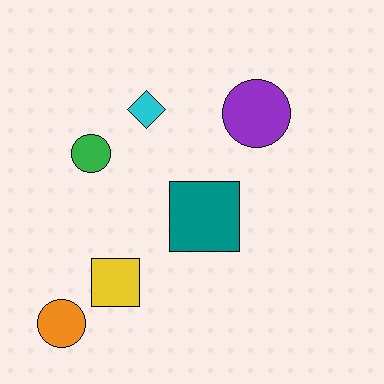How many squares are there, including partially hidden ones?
There are 2 squares.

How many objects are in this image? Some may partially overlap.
There are 6 objects.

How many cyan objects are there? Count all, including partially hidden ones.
There is 1 cyan object.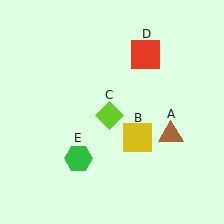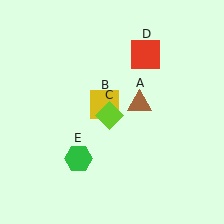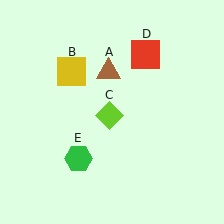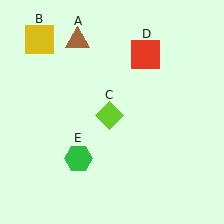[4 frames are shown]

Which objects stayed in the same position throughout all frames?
Lime diamond (object C) and red square (object D) and green hexagon (object E) remained stationary.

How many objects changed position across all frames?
2 objects changed position: brown triangle (object A), yellow square (object B).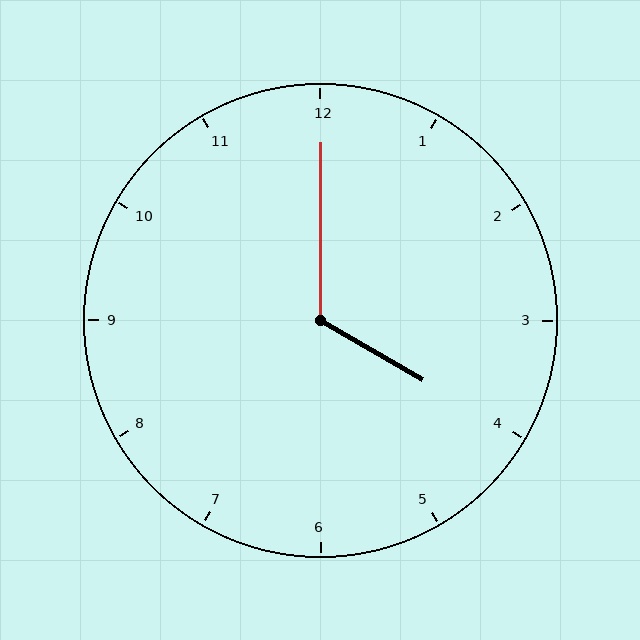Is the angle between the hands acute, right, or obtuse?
It is obtuse.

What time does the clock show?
4:00.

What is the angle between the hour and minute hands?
Approximately 120 degrees.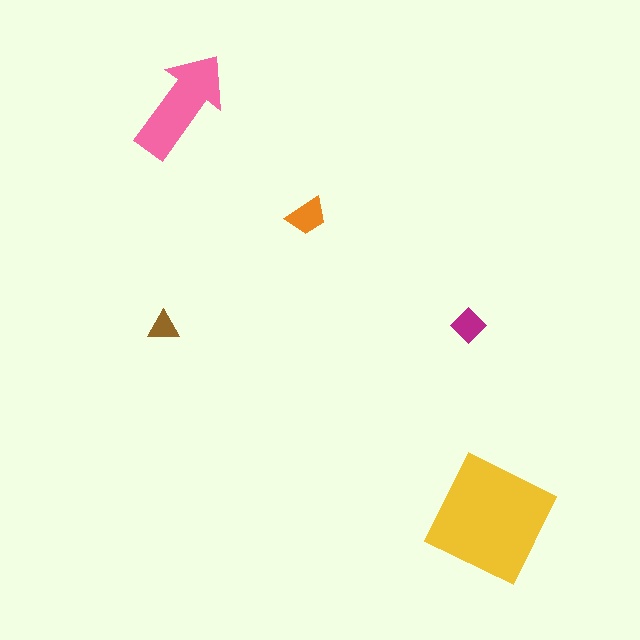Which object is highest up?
The pink arrow is topmost.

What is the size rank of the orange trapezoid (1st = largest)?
3rd.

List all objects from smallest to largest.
The brown triangle, the magenta diamond, the orange trapezoid, the pink arrow, the yellow square.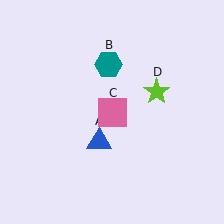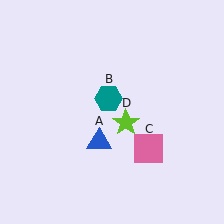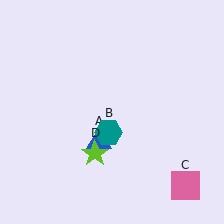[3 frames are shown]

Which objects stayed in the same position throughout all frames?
Blue triangle (object A) remained stationary.